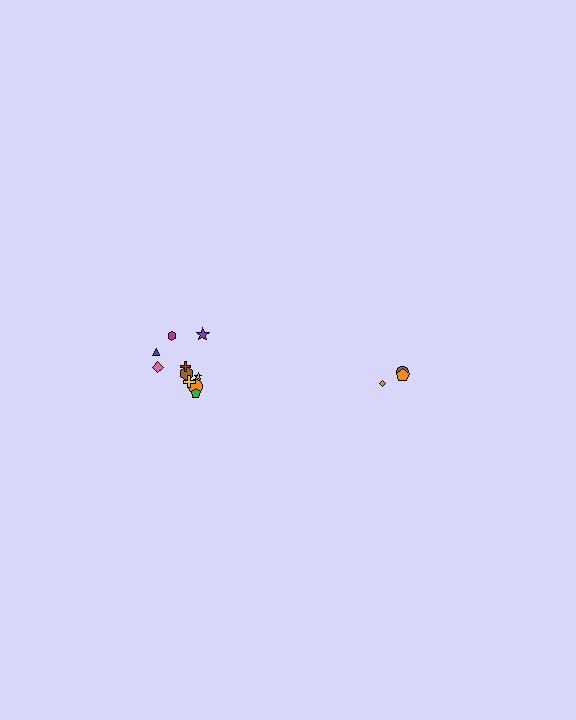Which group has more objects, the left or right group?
The left group.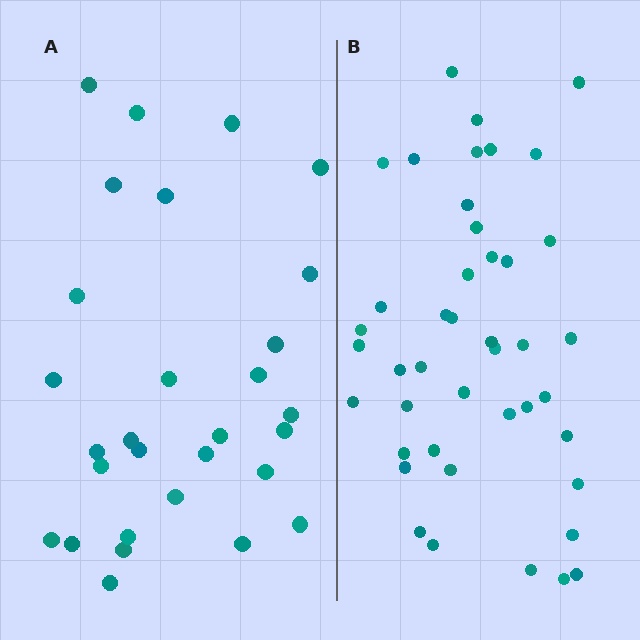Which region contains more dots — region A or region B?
Region B (the right region) has more dots.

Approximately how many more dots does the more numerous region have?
Region B has approximately 15 more dots than region A.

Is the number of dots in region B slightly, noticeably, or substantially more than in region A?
Region B has substantially more. The ratio is roughly 1.5 to 1.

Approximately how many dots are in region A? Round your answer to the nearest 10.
About 30 dots. (The exact count is 29, which rounds to 30.)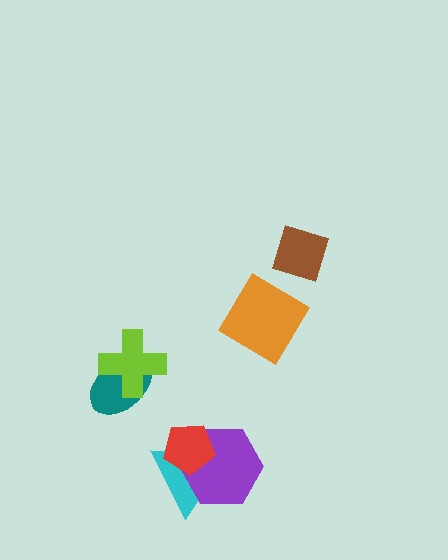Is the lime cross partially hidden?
No, no other shape covers it.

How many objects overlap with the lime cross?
1 object overlaps with the lime cross.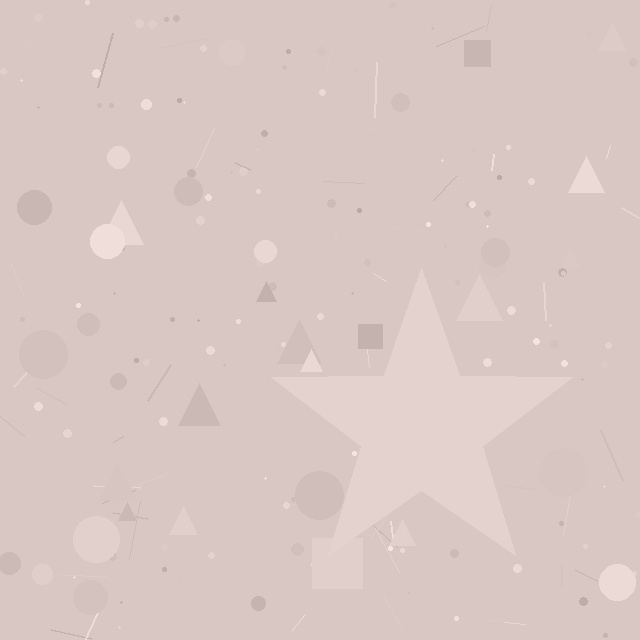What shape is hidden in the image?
A star is hidden in the image.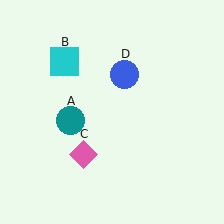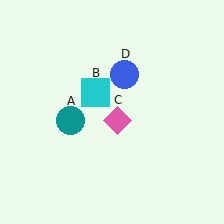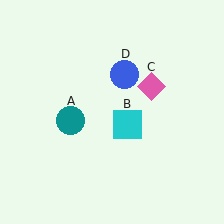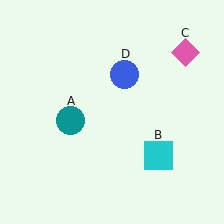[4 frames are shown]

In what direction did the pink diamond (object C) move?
The pink diamond (object C) moved up and to the right.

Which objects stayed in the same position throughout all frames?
Teal circle (object A) and blue circle (object D) remained stationary.